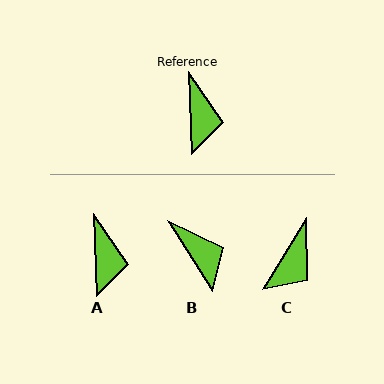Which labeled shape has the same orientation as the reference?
A.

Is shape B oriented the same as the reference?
No, it is off by about 31 degrees.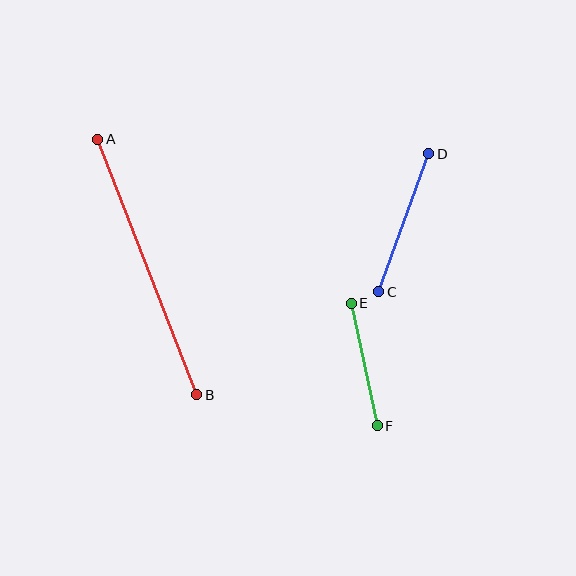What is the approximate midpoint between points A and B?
The midpoint is at approximately (147, 267) pixels.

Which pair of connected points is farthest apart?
Points A and B are farthest apart.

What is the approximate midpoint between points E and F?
The midpoint is at approximately (364, 365) pixels.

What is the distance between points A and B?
The distance is approximately 274 pixels.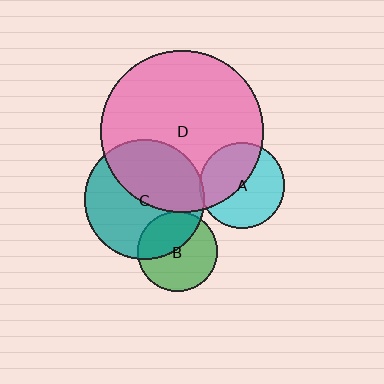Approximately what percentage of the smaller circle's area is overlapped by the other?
Approximately 45%.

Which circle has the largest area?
Circle D (pink).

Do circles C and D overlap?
Yes.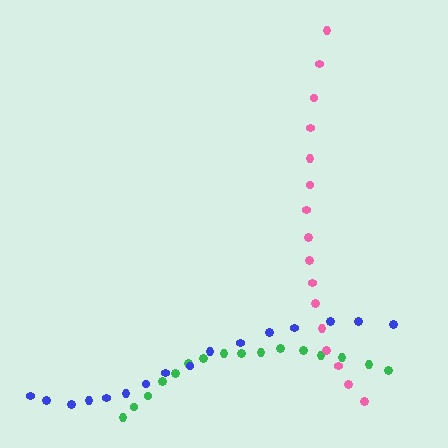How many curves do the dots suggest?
There are 3 distinct paths.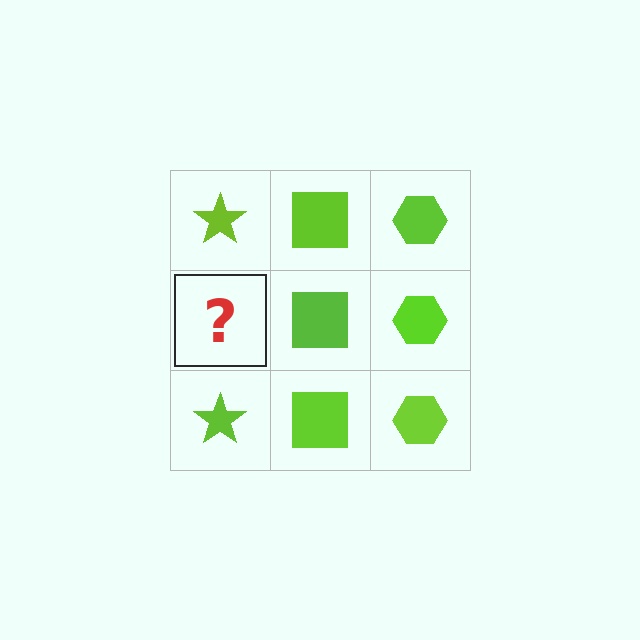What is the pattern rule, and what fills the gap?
The rule is that each column has a consistent shape. The gap should be filled with a lime star.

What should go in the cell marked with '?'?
The missing cell should contain a lime star.